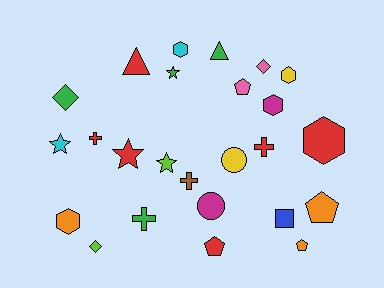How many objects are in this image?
There are 25 objects.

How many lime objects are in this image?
There are 2 lime objects.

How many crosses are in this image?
There are 4 crosses.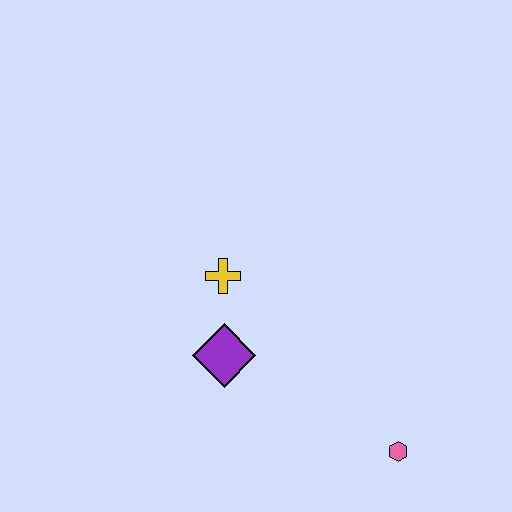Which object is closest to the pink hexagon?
The purple diamond is closest to the pink hexagon.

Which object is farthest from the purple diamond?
The pink hexagon is farthest from the purple diamond.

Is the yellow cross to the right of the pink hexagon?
No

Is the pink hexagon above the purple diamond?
No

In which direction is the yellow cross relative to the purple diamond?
The yellow cross is above the purple diamond.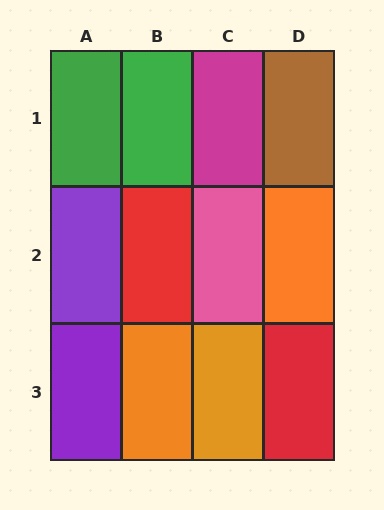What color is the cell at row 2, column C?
Pink.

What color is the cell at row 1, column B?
Green.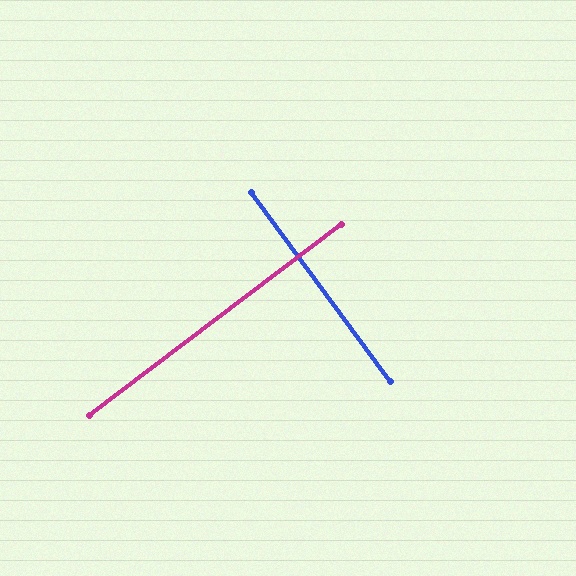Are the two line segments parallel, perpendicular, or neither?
Perpendicular — they meet at approximately 89°.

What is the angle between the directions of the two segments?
Approximately 89 degrees.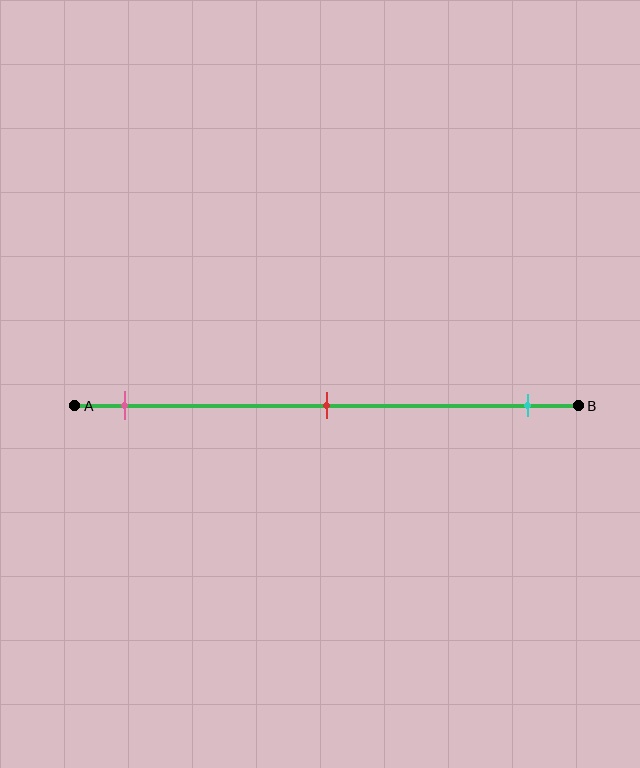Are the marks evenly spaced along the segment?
Yes, the marks are approximately evenly spaced.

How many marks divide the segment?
There are 3 marks dividing the segment.